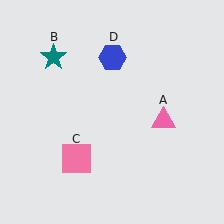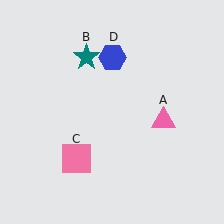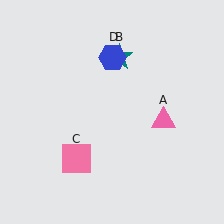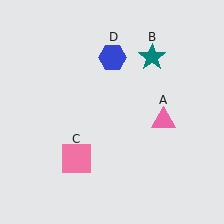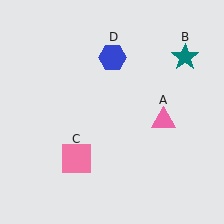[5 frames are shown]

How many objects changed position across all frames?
1 object changed position: teal star (object B).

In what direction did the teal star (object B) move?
The teal star (object B) moved right.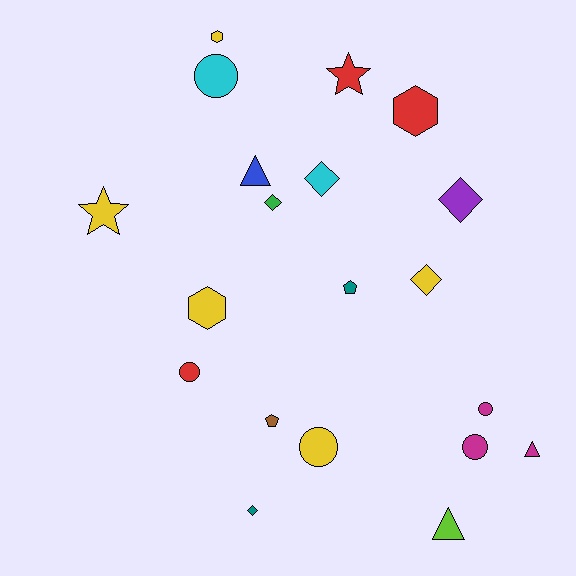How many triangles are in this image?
There are 3 triangles.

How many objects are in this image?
There are 20 objects.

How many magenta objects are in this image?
There are 3 magenta objects.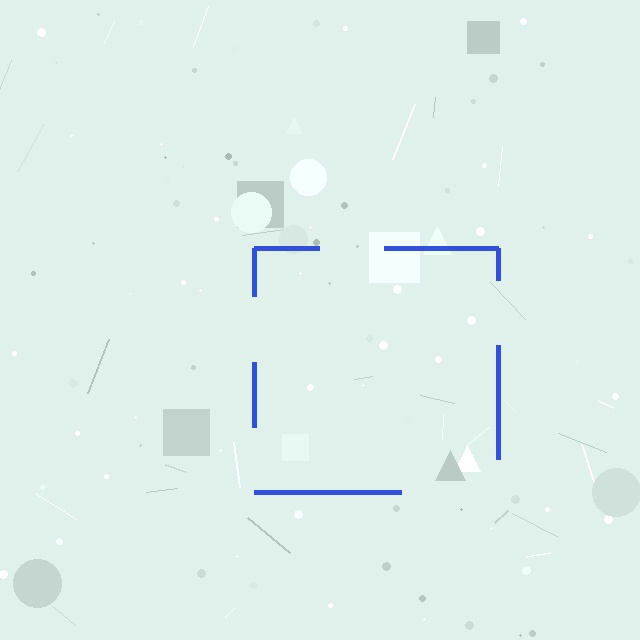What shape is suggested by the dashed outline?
The dashed outline suggests a square.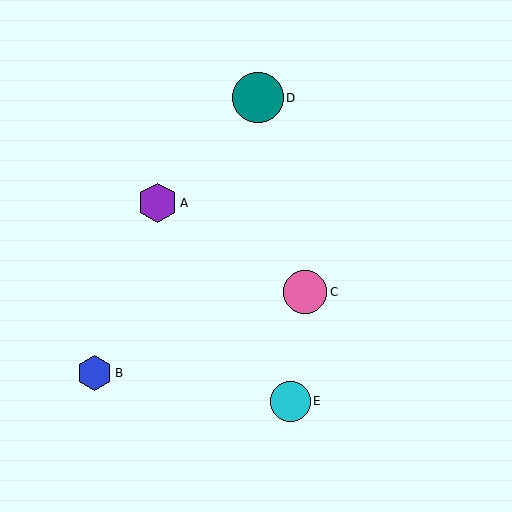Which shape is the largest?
The teal circle (labeled D) is the largest.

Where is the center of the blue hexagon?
The center of the blue hexagon is at (94, 373).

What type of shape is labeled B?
Shape B is a blue hexagon.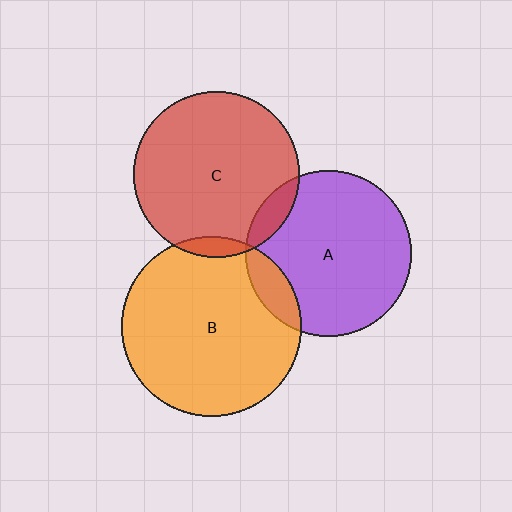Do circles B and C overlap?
Yes.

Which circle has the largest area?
Circle B (orange).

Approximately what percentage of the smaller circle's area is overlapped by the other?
Approximately 5%.